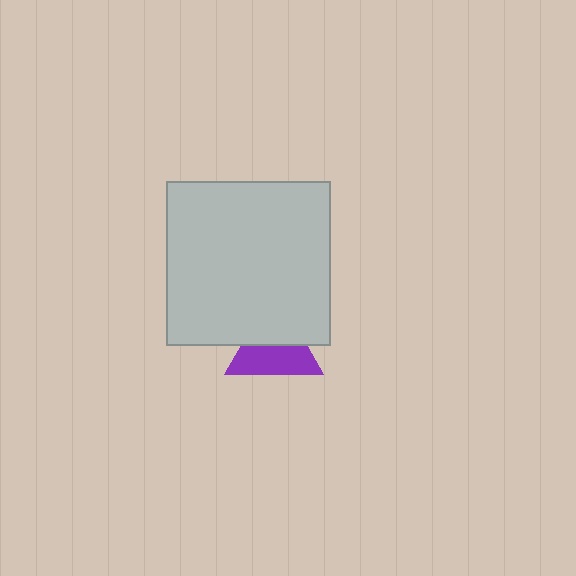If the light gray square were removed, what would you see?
You would see the complete purple triangle.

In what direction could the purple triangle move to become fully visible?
The purple triangle could move down. That would shift it out from behind the light gray square entirely.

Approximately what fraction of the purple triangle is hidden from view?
Roughly 43% of the purple triangle is hidden behind the light gray square.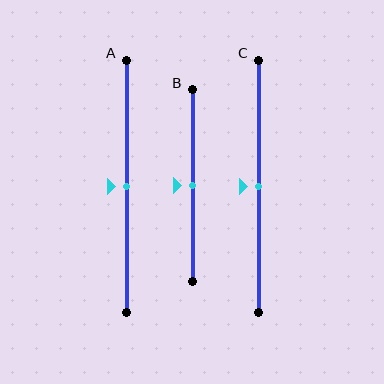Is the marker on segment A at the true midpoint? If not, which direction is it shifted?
Yes, the marker on segment A is at the true midpoint.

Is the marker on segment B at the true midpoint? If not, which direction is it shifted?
Yes, the marker on segment B is at the true midpoint.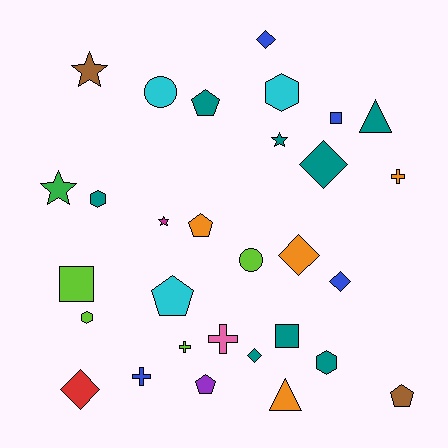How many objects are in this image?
There are 30 objects.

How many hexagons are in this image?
There are 4 hexagons.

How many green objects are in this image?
There is 1 green object.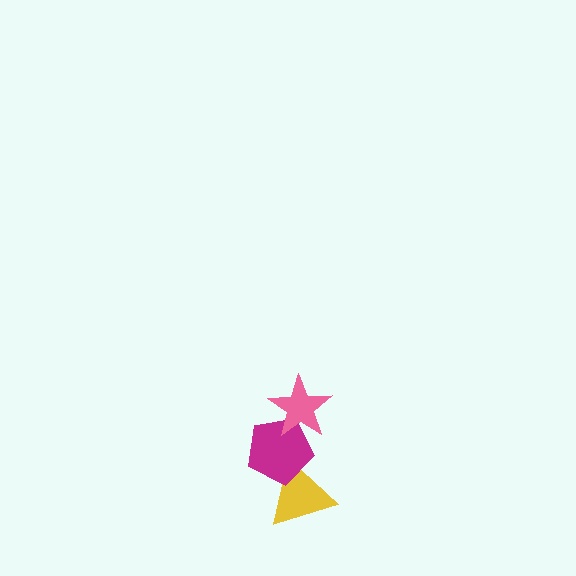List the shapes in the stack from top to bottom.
From top to bottom: the pink star, the magenta pentagon, the yellow triangle.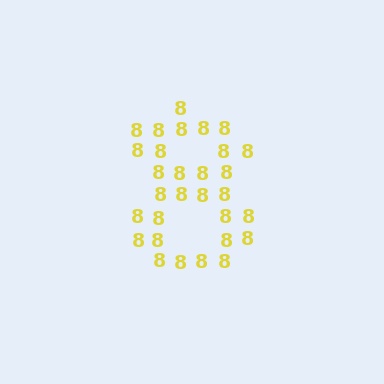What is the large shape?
The large shape is the digit 8.